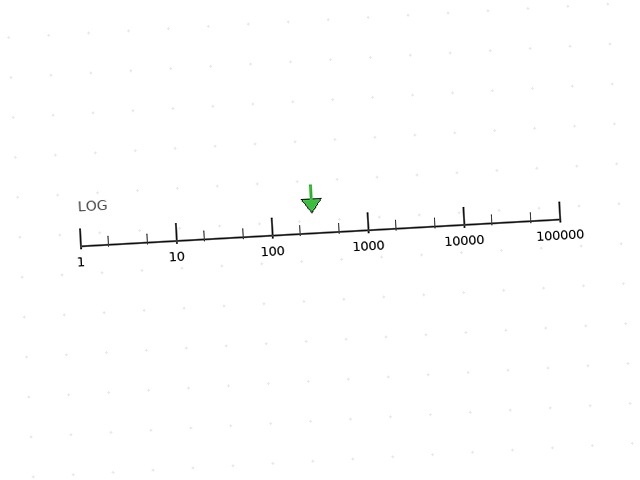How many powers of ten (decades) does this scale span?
The scale spans 5 decades, from 1 to 100000.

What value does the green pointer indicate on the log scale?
The pointer indicates approximately 270.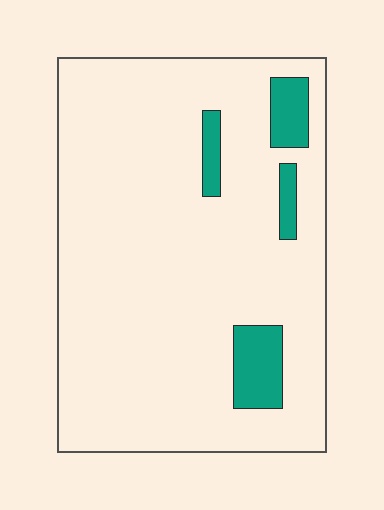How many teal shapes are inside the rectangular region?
4.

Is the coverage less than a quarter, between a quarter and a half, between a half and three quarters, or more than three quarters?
Less than a quarter.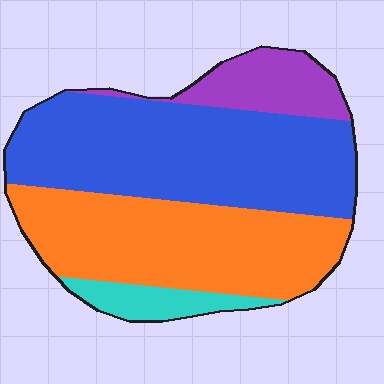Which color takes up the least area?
Cyan, at roughly 5%.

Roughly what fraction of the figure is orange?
Orange takes up between a third and a half of the figure.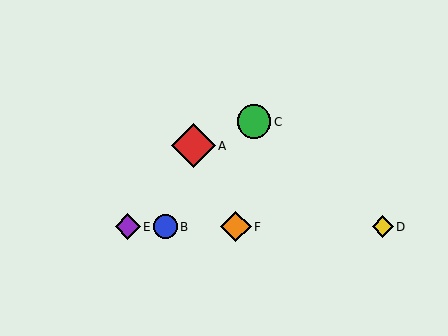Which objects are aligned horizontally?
Objects B, D, E, F are aligned horizontally.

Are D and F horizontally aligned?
Yes, both are at y≈227.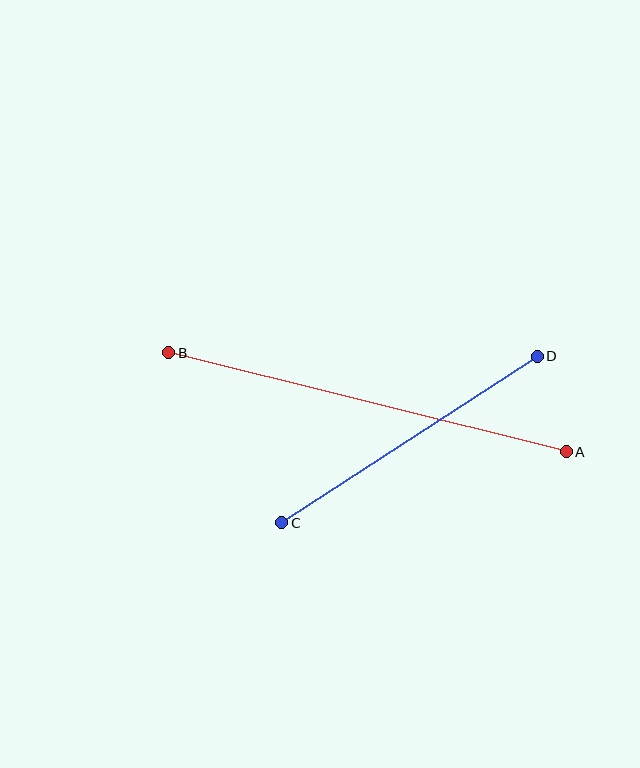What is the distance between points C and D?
The distance is approximately 305 pixels.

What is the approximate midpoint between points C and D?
The midpoint is at approximately (410, 440) pixels.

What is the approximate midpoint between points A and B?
The midpoint is at approximately (367, 402) pixels.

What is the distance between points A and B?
The distance is approximately 409 pixels.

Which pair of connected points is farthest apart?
Points A and B are farthest apart.